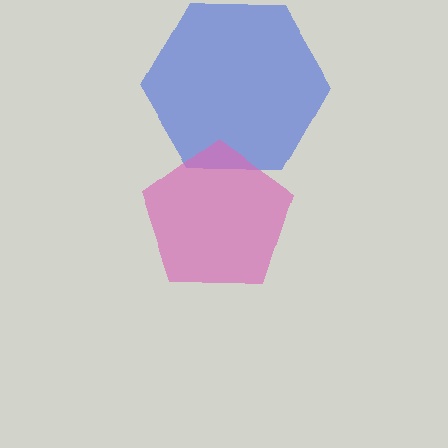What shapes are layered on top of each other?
The layered shapes are: a blue hexagon, a pink pentagon.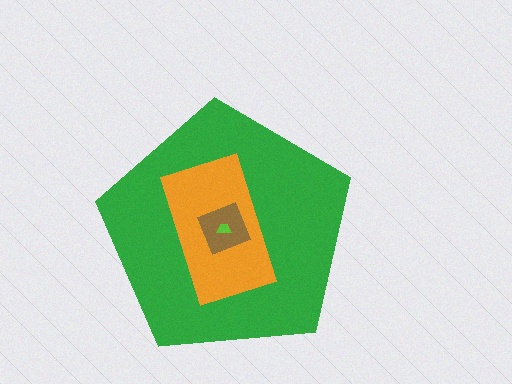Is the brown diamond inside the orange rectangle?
Yes.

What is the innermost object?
The lime trapezoid.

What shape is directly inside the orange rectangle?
The brown diamond.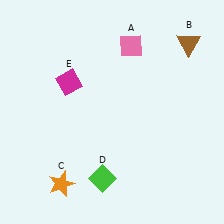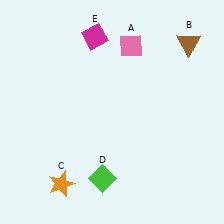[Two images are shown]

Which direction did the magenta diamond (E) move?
The magenta diamond (E) moved up.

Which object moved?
The magenta diamond (E) moved up.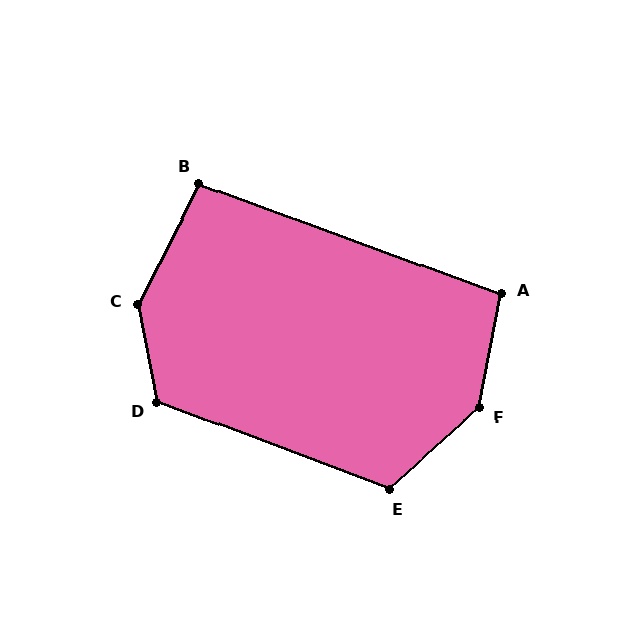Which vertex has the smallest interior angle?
B, at approximately 97 degrees.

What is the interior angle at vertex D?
Approximately 121 degrees (obtuse).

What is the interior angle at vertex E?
Approximately 118 degrees (obtuse).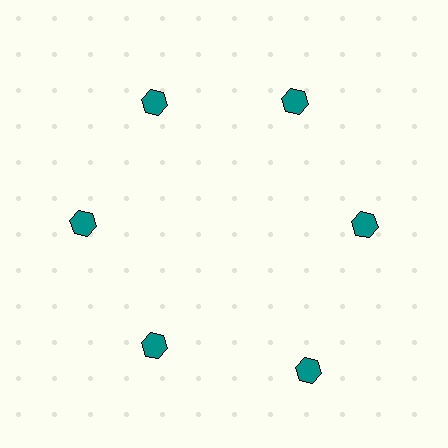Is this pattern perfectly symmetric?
No. The 6 teal hexagons are arranged in a ring, but one element near the 5 o'clock position is pushed outward from the center, breaking the 6-fold rotational symmetry.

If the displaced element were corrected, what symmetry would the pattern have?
It would have 6-fold rotational symmetry — the pattern would map onto itself every 60 degrees.